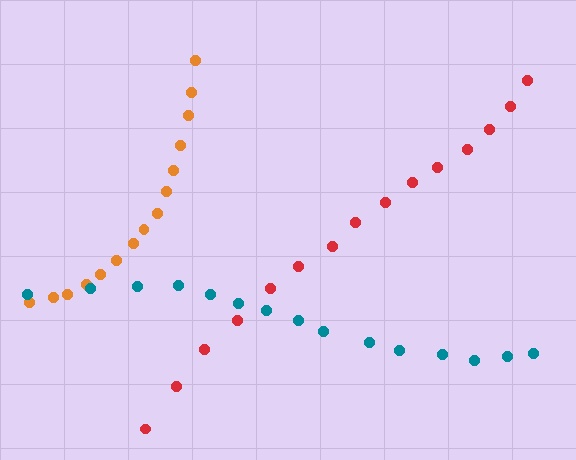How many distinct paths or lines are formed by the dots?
There are 3 distinct paths.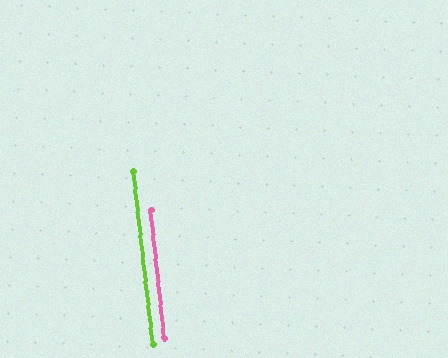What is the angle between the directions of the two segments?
Approximately 0 degrees.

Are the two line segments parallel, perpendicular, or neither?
Parallel — their directions differ by only 0.4°.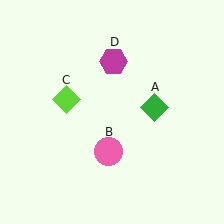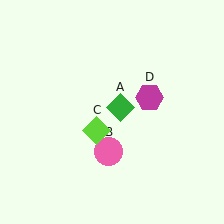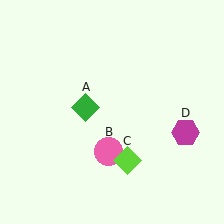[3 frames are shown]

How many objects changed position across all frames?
3 objects changed position: green diamond (object A), lime diamond (object C), magenta hexagon (object D).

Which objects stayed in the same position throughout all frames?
Pink circle (object B) remained stationary.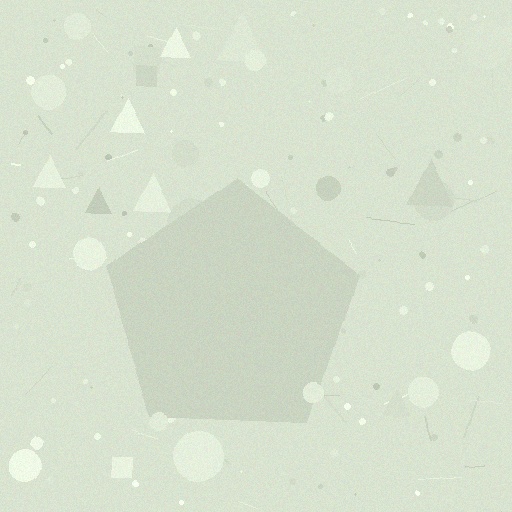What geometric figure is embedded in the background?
A pentagon is embedded in the background.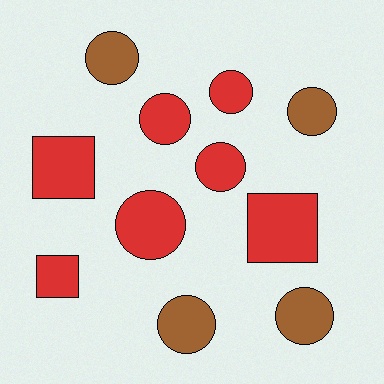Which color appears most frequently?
Red, with 7 objects.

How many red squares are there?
There are 3 red squares.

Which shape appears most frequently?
Circle, with 8 objects.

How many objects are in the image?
There are 11 objects.